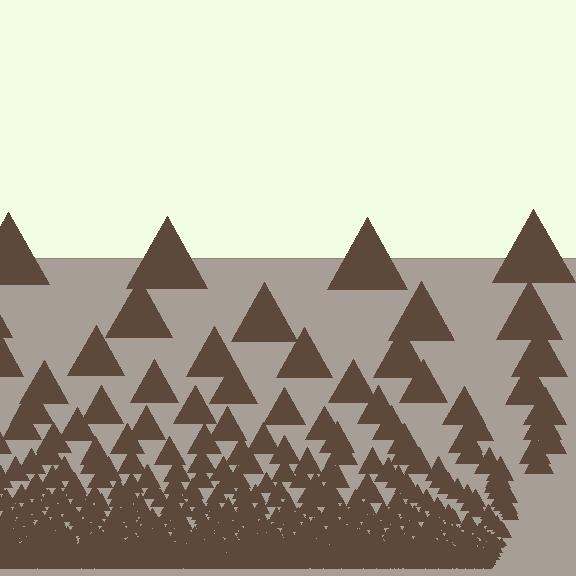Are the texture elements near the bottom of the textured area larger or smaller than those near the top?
Smaller. The gradient is inverted — elements near the bottom are smaller and denser.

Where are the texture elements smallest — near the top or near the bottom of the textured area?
Near the bottom.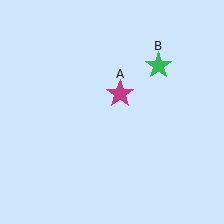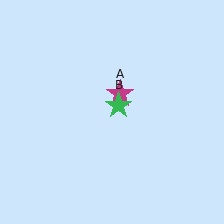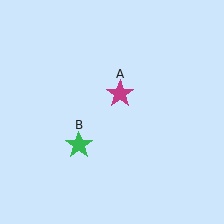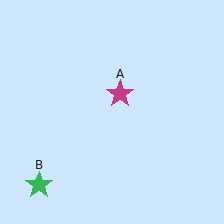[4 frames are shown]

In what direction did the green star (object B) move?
The green star (object B) moved down and to the left.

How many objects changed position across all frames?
1 object changed position: green star (object B).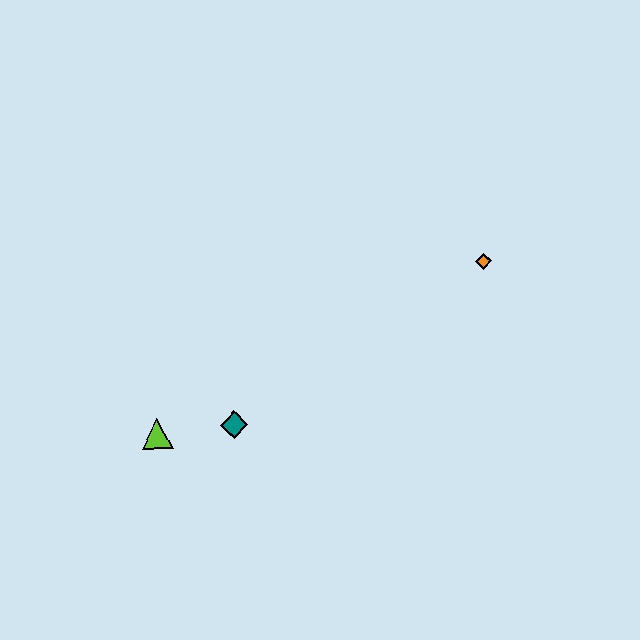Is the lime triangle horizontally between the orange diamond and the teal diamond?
No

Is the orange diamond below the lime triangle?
No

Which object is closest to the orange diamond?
The teal diamond is closest to the orange diamond.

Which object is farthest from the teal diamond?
The orange diamond is farthest from the teal diamond.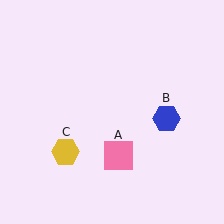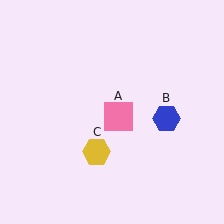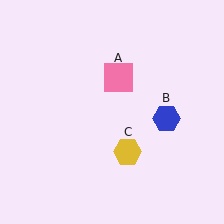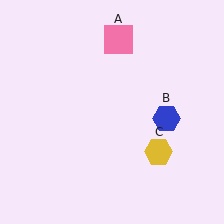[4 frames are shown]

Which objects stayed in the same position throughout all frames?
Blue hexagon (object B) remained stationary.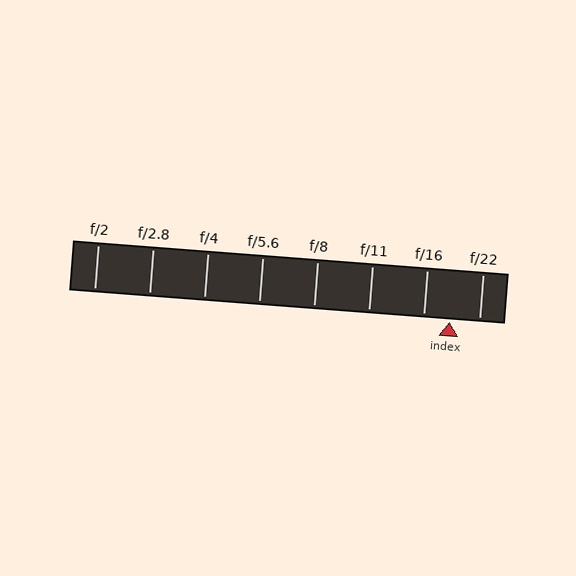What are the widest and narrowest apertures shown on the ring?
The widest aperture shown is f/2 and the narrowest is f/22.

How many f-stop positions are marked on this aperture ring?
There are 8 f-stop positions marked.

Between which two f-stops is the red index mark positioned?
The index mark is between f/16 and f/22.